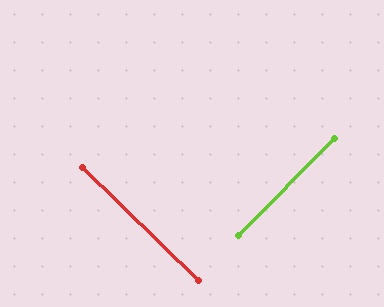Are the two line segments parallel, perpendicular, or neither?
Perpendicular — they meet at approximately 90°.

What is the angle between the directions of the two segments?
Approximately 90 degrees.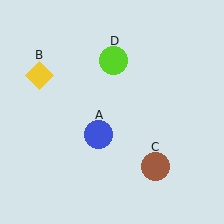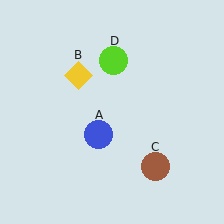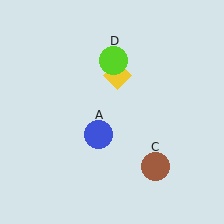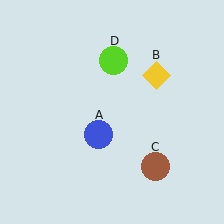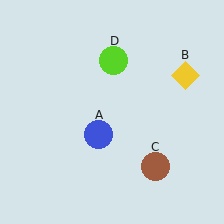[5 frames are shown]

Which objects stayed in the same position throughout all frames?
Blue circle (object A) and brown circle (object C) and lime circle (object D) remained stationary.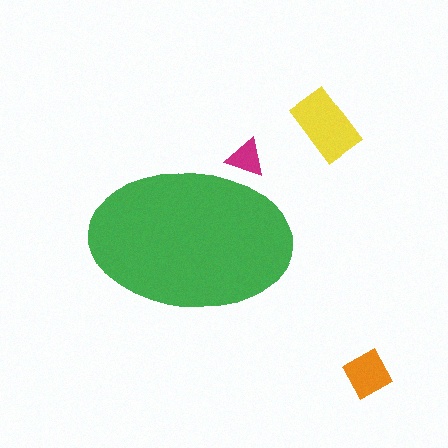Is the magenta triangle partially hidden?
Yes, the magenta triangle is partially hidden behind the green ellipse.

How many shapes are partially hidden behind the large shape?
1 shape is partially hidden.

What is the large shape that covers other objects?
A green ellipse.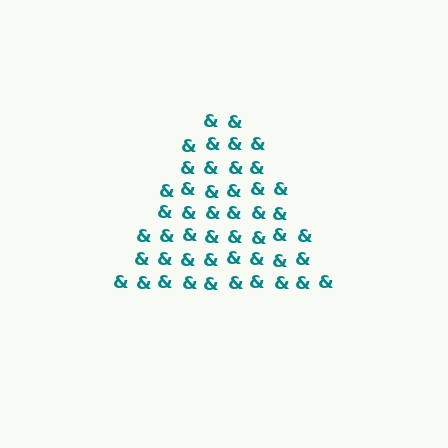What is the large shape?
The large shape is a triangle.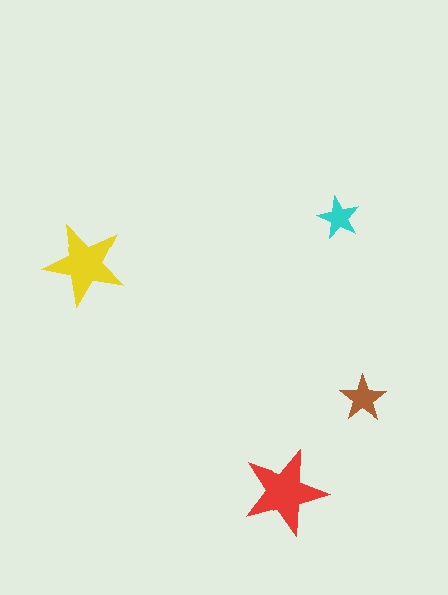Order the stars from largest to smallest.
the red one, the yellow one, the brown one, the cyan one.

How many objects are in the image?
There are 4 objects in the image.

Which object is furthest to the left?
The yellow star is leftmost.